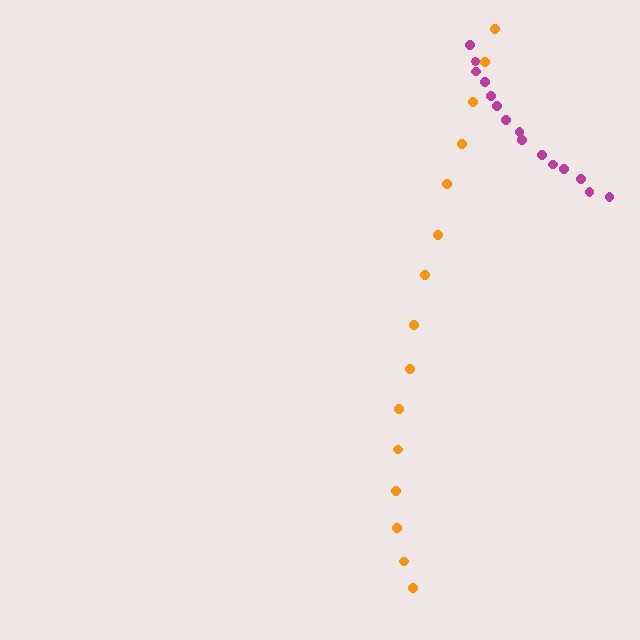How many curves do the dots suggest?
There are 2 distinct paths.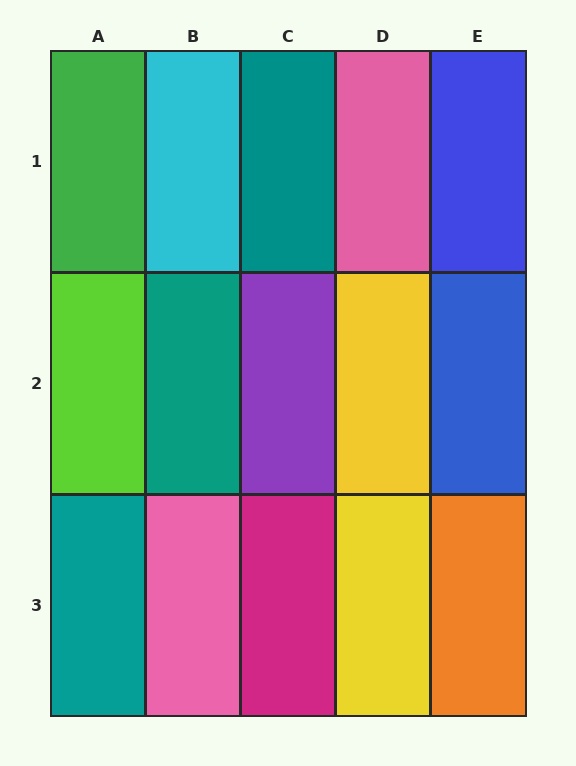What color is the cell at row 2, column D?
Yellow.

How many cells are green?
1 cell is green.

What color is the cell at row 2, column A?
Lime.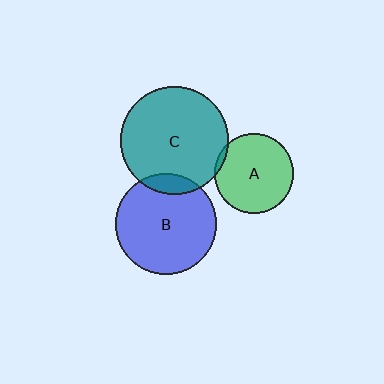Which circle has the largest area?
Circle C (teal).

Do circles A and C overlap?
Yes.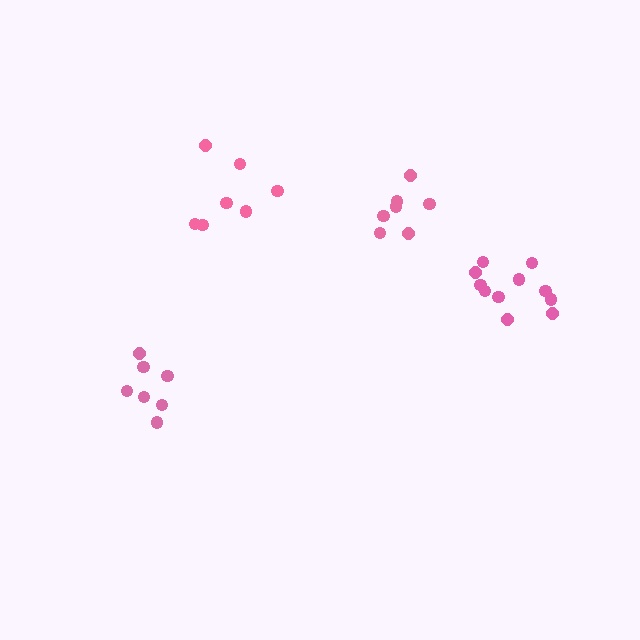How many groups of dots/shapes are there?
There are 4 groups.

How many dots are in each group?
Group 1: 7 dots, Group 2: 7 dots, Group 3: 7 dots, Group 4: 11 dots (32 total).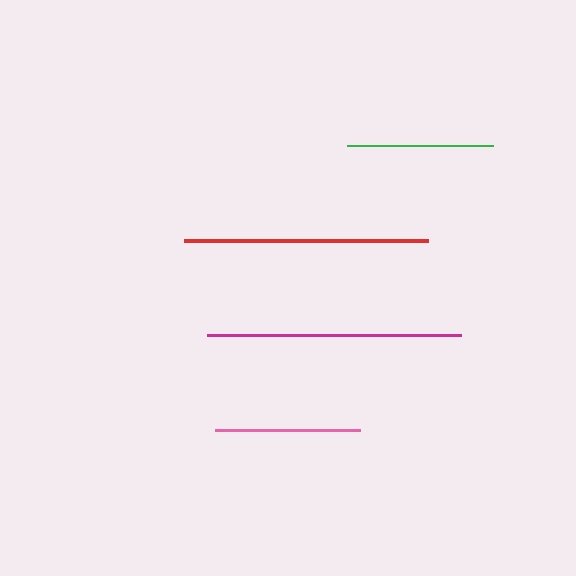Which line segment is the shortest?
The pink line is the shortest at approximately 145 pixels.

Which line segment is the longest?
The magenta line is the longest at approximately 254 pixels.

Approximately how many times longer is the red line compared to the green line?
The red line is approximately 1.7 times the length of the green line.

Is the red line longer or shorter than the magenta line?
The magenta line is longer than the red line.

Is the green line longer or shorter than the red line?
The red line is longer than the green line.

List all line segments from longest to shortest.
From longest to shortest: magenta, red, green, pink.